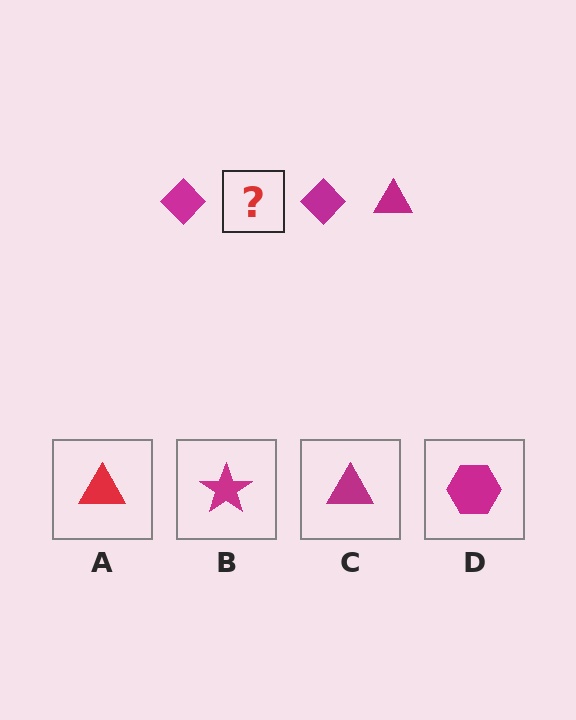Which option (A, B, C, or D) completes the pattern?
C.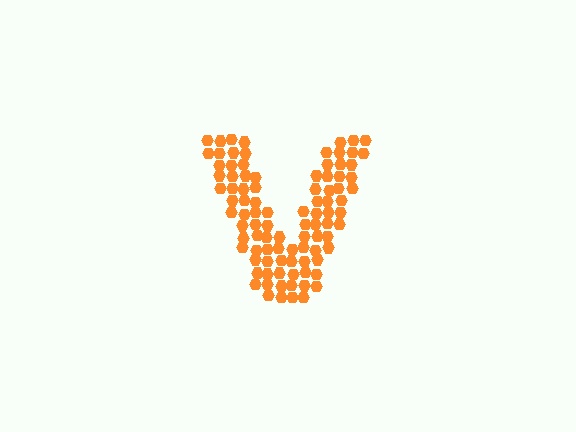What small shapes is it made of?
It is made of small hexagons.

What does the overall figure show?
The overall figure shows the letter V.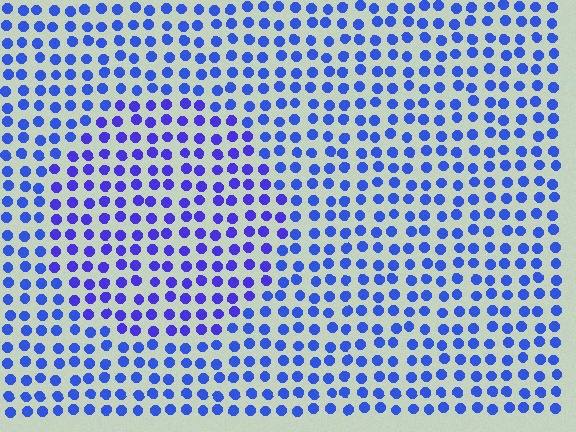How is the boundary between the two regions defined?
The boundary is defined purely by a slight shift in hue (about 20 degrees). Spacing, size, and orientation are identical on both sides.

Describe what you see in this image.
The image is filled with small blue elements in a uniform arrangement. A circle-shaped region is visible where the elements are tinted to a slightly different hue, forming a subtle color boundary.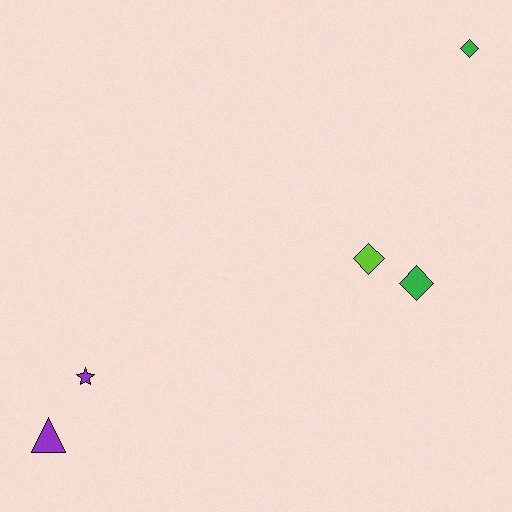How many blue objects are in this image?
There are no blue objects.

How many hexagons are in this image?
There are no hexagons.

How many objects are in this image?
There are 5 objects.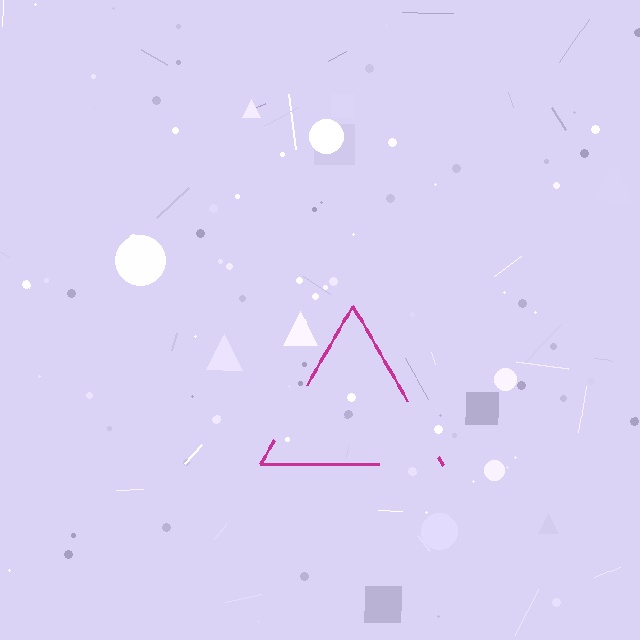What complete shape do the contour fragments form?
The contour fragments form a triangle.